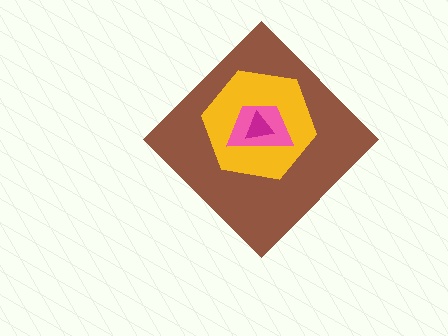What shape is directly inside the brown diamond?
The yellow hexagon.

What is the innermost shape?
The magenta triangle.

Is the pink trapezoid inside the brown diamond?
Yes.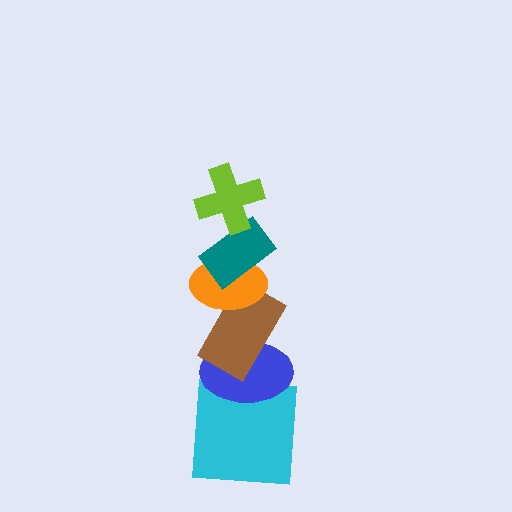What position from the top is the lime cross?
The lime cross is 1st from the top.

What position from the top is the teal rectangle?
The teal rectangle is 2nd from the top.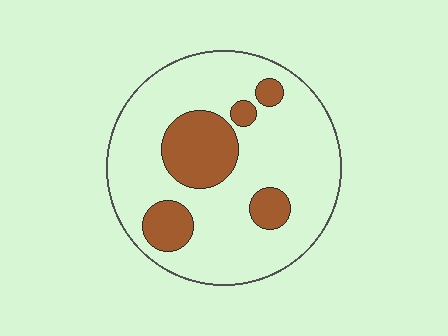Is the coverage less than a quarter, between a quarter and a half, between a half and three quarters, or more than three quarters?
Less than a quarter.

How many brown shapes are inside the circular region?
5.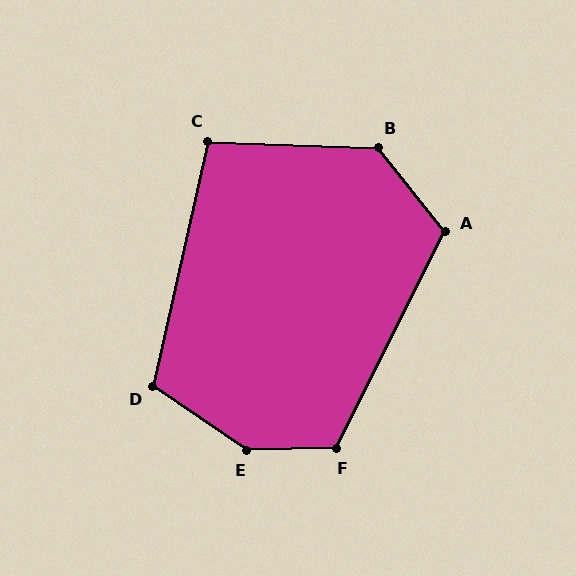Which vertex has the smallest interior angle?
C, at approximately 101 degrees.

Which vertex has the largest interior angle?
E, at approximately 145 degrees.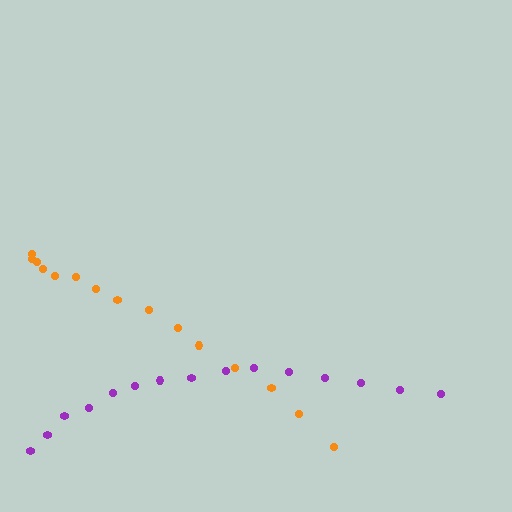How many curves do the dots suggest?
There are 2 distinct paths.